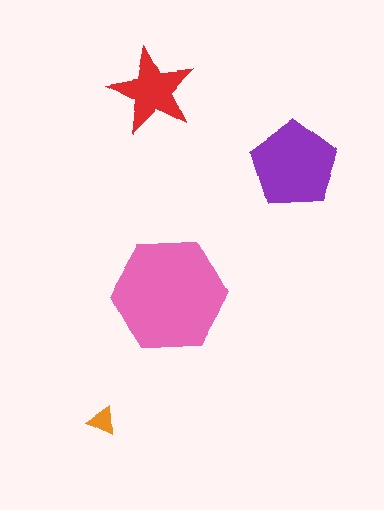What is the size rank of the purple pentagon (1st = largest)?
2nd.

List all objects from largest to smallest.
The pink hexagon, the purple pentagon, the red star, the orange triangle.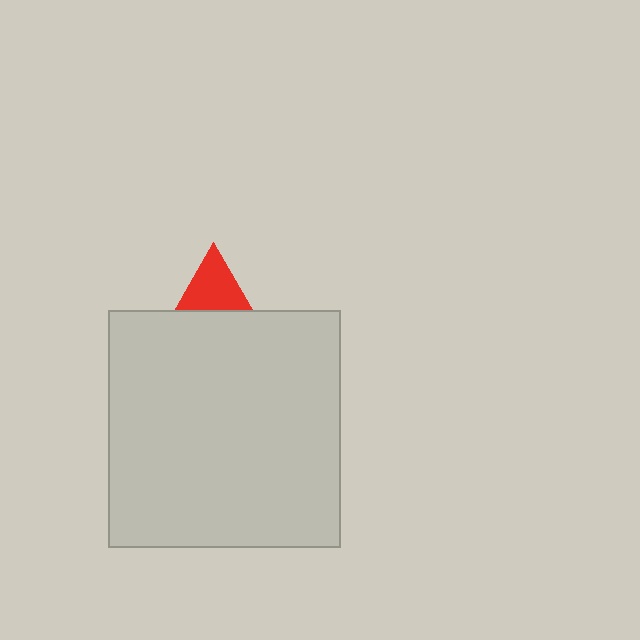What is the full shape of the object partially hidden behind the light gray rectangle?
The partially hidden object is a red triangle.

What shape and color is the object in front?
The object in front is a light gray rectangle.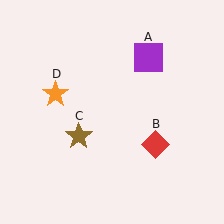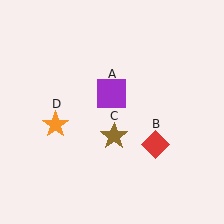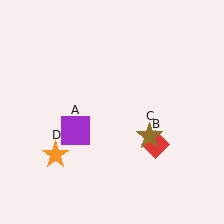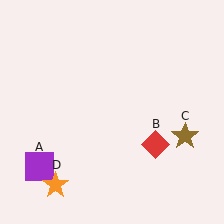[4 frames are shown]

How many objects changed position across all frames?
3 objects changed position: purple square (object A), brown star (object C), orange star (object D).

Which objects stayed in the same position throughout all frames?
Red diamond (object B) remained stationary.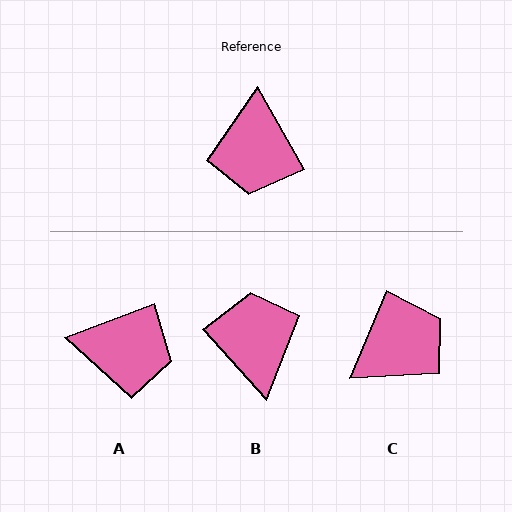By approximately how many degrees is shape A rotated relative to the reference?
Approximately 82 degrees counter-clockwise.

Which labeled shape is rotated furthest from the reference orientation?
B, about 166 degrees away.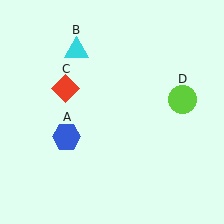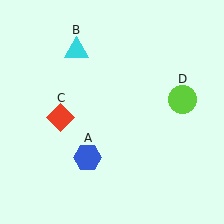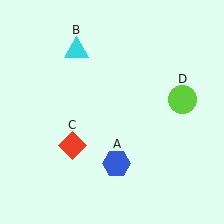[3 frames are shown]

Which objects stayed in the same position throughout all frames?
Cyan triangle (object B) and lime circle (object D) remained stationary.